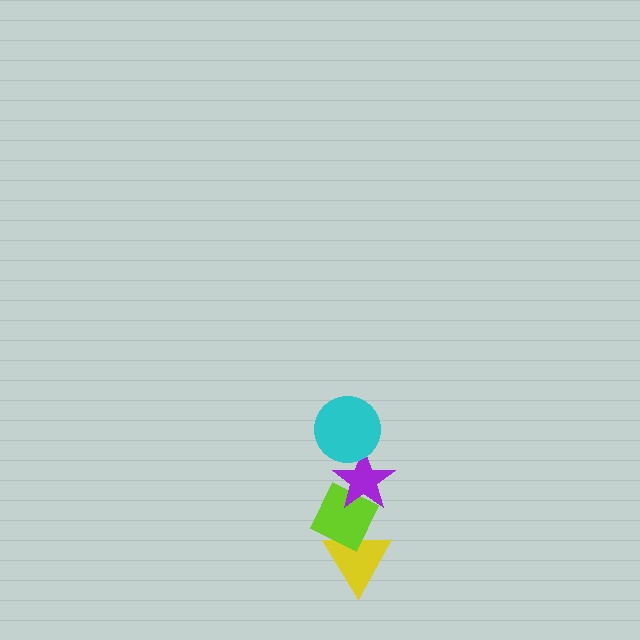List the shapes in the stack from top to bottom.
From top to bottom: the cyan circle, the purple star, the lime diamond, the yellow triangle.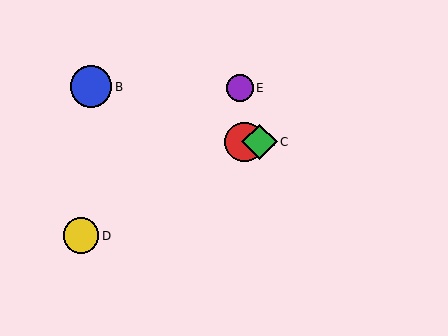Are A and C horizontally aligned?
Yes, both are at y≈142.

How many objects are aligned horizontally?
2 objects (A, C) are aligned horizontally.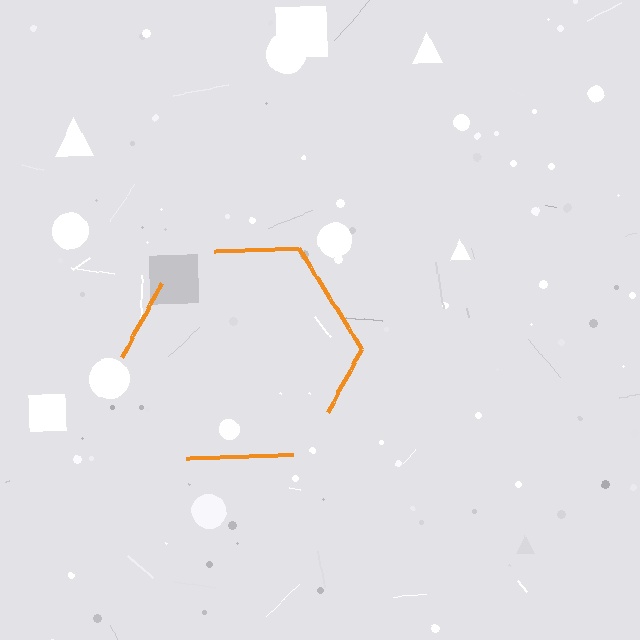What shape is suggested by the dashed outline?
The dashed outline suggests a hexagon.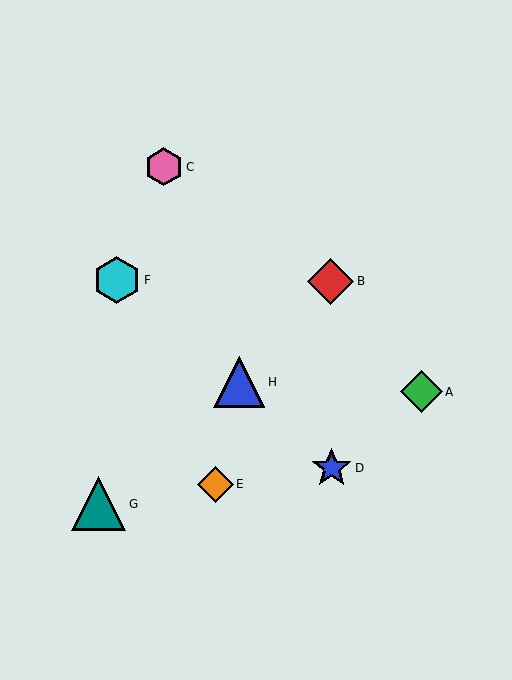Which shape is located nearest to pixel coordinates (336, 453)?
The blue star (labeled D) at (332, 468) is nearest to that location.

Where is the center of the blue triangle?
The center of the blue triangle is at (239, 382).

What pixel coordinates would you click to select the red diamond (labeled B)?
Click at (331, 281) to select the red diamond B.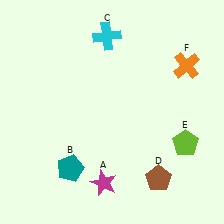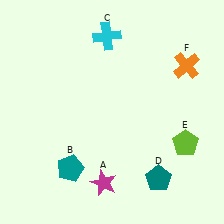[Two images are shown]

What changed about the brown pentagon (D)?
In Image 1, D is brown. In Image 2, it changed to teal.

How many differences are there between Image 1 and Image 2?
There is 1 difference between the two images.